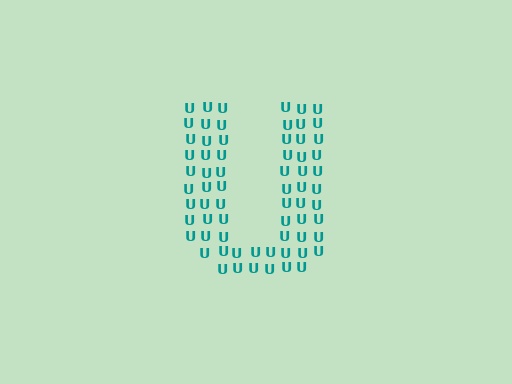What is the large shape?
The large shape is the letter U.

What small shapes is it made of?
It is made of small letter U's.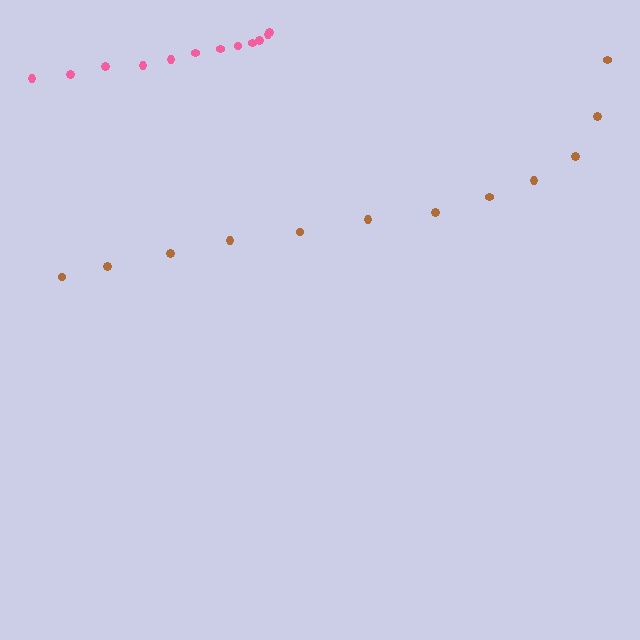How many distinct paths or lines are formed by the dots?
There are 2 distinct paths.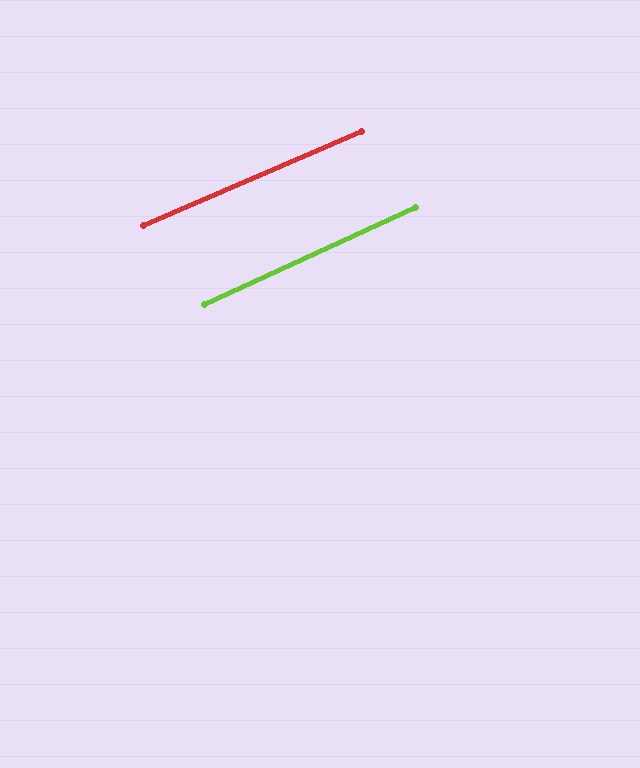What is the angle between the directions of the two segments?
Approximately 1 degree.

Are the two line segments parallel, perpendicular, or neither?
Parallel — their directions differ by only 1.4°.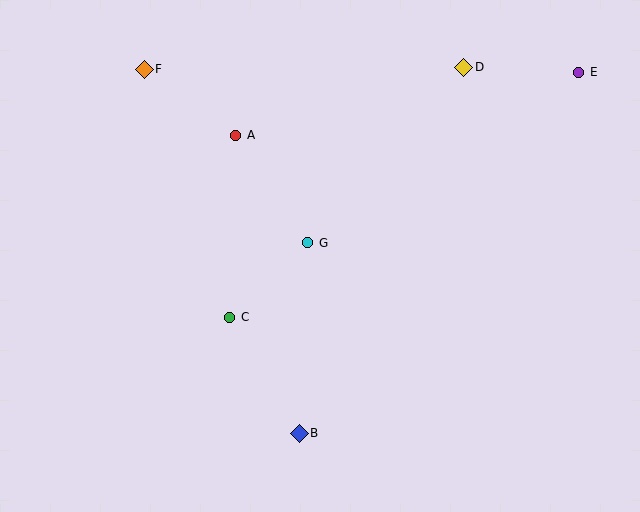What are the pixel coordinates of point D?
Point D is at (464, 67).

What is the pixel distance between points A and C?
The distance between A and C is 182 pixels.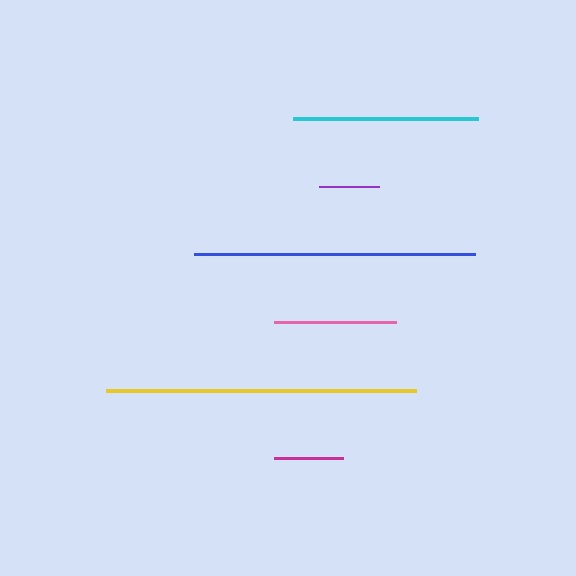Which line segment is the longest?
The yellow line is the longest at approximately 310 pixels.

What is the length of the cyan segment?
The cyan segment is approximately 186 pixels long.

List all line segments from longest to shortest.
From longest to shortest: yellow, blue, cyan, pink, magenta, purple.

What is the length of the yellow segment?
The yellow segment is approximately 310 pixels long.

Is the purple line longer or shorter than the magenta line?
The magenta line is longer than the purple line.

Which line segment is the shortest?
The purple line is the shortest at approximately 61 pixels.